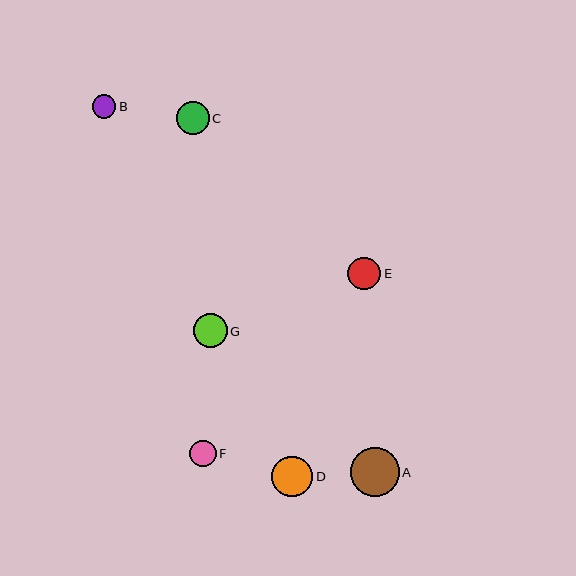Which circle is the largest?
Circle A is the largest with a size of approximately 49 pixels.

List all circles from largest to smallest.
From largest to smallest: A, D, G, E, C, F, B.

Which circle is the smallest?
Circle B is the smallest with a size of approximately 24 pixels.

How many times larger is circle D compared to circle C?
Circle D is approximately 1.2 times the size of circle C.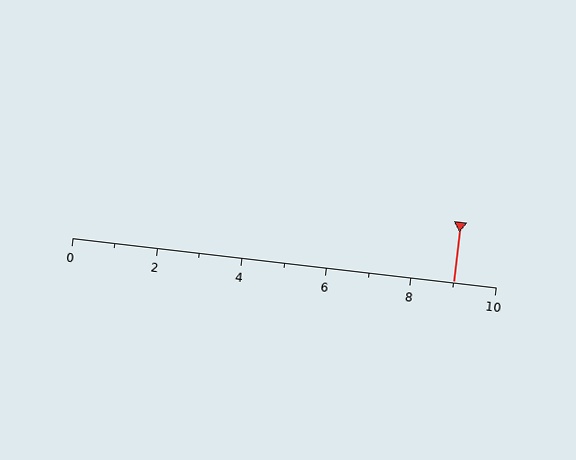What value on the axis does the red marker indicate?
The marker indicates approximately 9.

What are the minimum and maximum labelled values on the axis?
The axis runs from 0 to 10.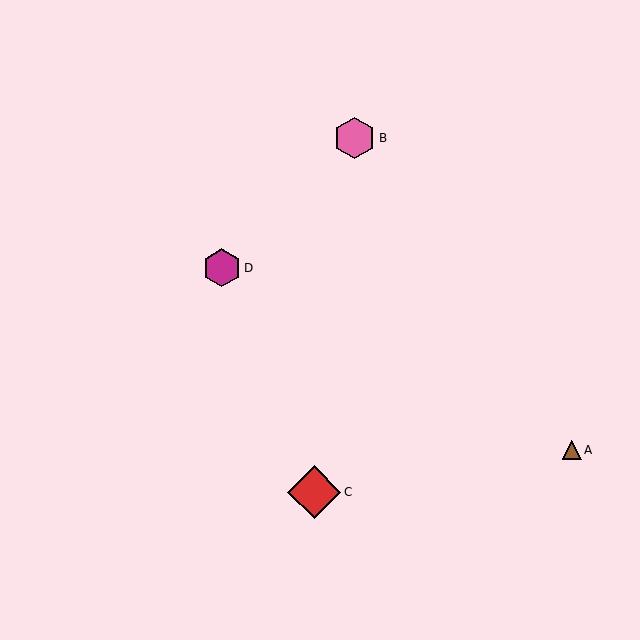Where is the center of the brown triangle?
The center of the brown triangle is at (572, 450).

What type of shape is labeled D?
Shape D is a magenta hexagon.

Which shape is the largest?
The red diamond (labeled C) is the largest.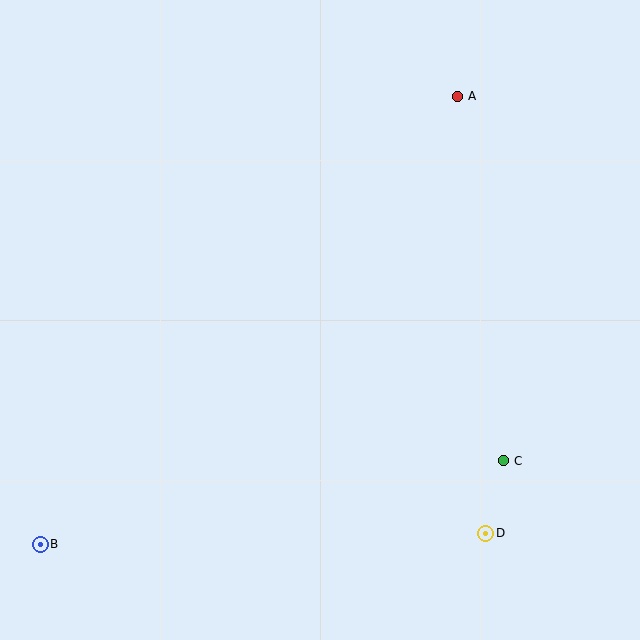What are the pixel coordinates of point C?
Point C is at (504, 461).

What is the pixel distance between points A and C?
The distance between A and C is 367 pixels.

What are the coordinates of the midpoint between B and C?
The midpoint between B and C is at (272, 503).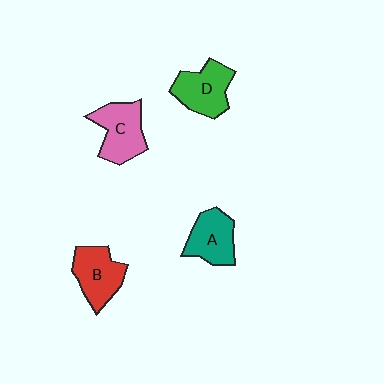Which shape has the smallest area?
Shape A (teal).